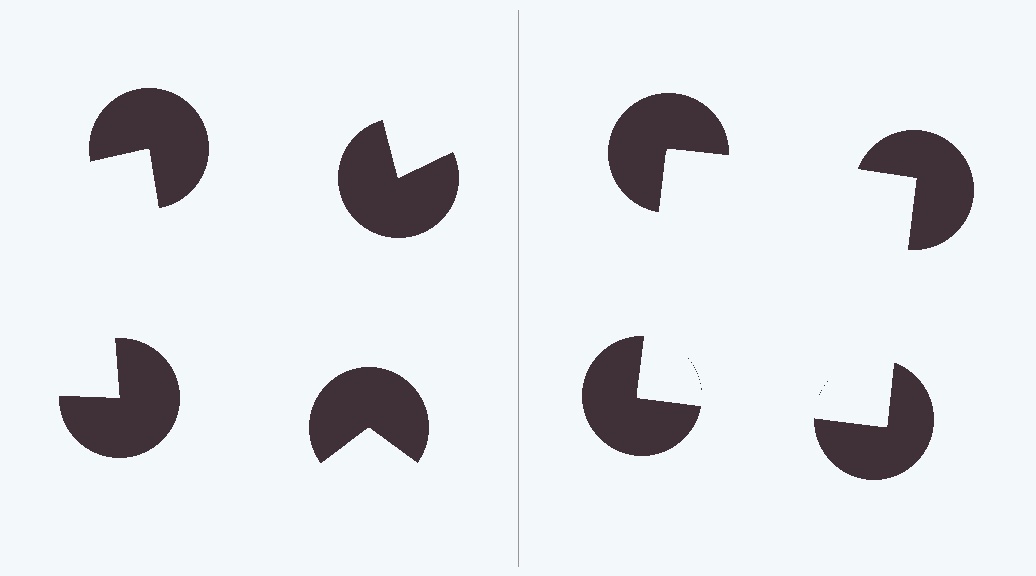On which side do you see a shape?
An illusory square appears on the right side. On the left side the wedge cuts are rotated, so no coherent shape forms.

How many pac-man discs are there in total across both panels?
8 — 4 on each side.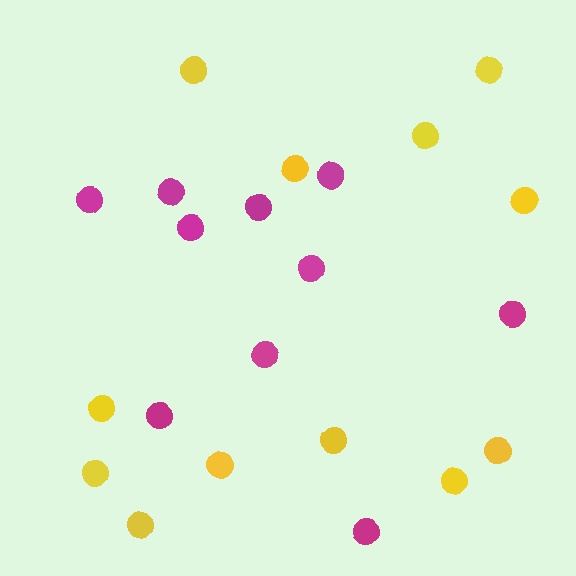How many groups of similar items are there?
There are 2 groups: one group of yellow circles (12) and one group of magenta circles (10).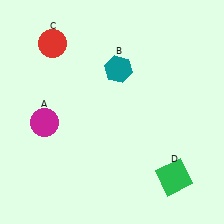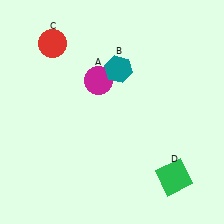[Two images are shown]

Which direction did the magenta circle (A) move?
The magenta circle (A) moved right.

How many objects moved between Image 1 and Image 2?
1 object moved between the two images.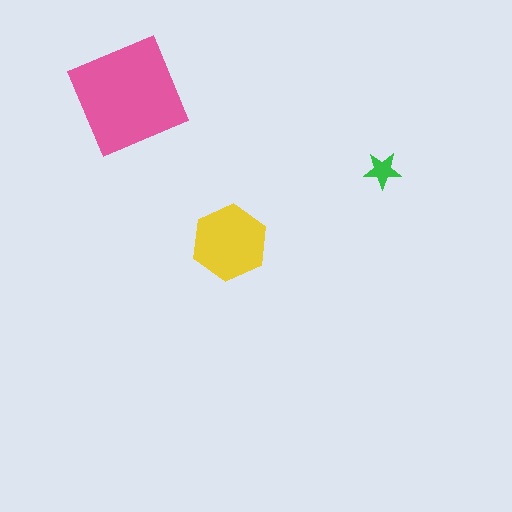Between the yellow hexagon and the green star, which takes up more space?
The yellow hexagon.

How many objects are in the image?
There are 3 objects in the image.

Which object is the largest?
The pink square.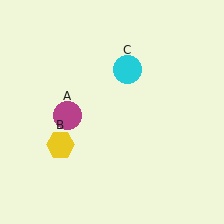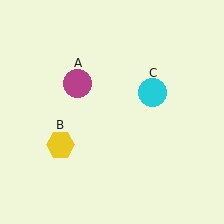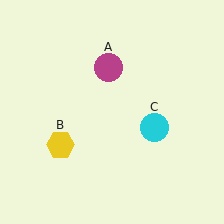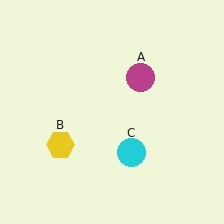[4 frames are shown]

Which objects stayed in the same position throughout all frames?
Yellow hexagon (object B) remained stationary.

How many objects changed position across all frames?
2 objects changed position: magenta circle (object A), cyan circle (object C).